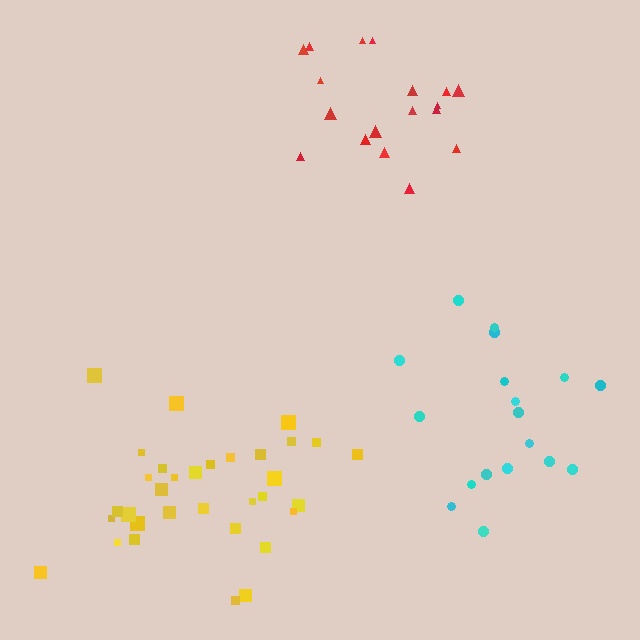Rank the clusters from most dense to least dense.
yellow, red, cyan.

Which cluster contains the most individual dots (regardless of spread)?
Yellow (33).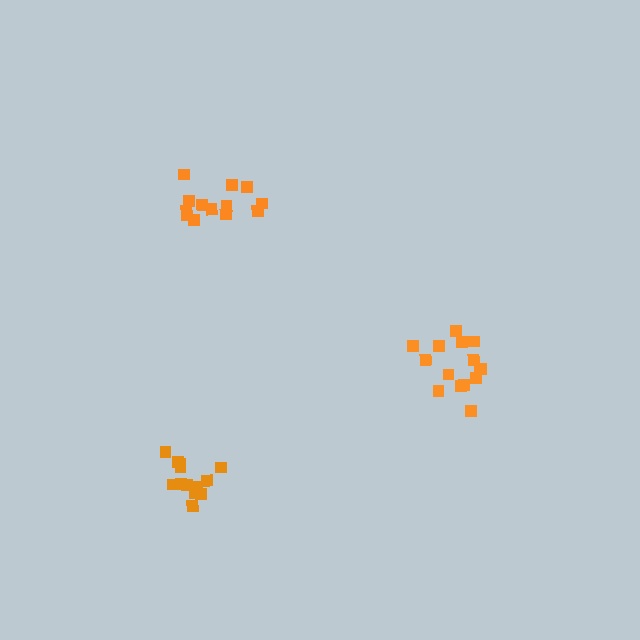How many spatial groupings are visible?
There are 3 spatial groupings.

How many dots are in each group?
Group 1: 15 dots, Group 2: 13 dots, Group 3: 13 dots (41 total).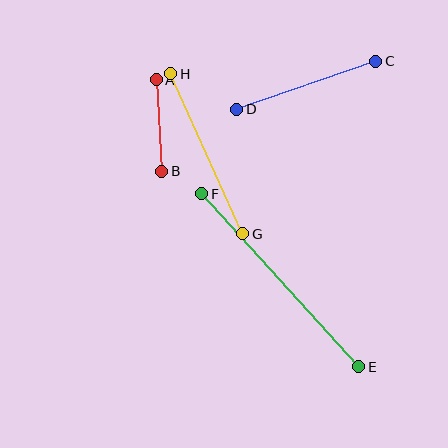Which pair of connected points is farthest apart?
Points E and F are farthest apart.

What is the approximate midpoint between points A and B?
The midpoint is at approximately (159, 126) pixels.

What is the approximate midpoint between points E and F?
The midpoint is at approximately (280, 280) pixels.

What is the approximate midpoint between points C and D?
The midpoint is at approximately (306, 85) pixels.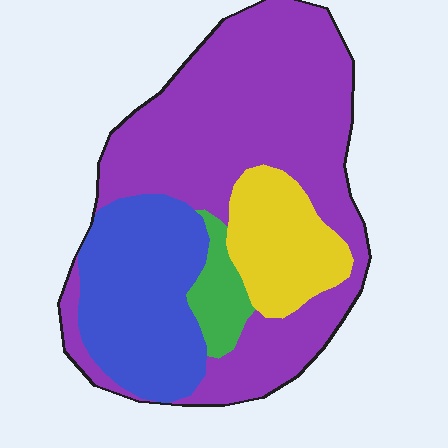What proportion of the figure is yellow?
Yellow covers about 15% of the figure.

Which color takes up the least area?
Green, at roughly 5%.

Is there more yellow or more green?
Yellow.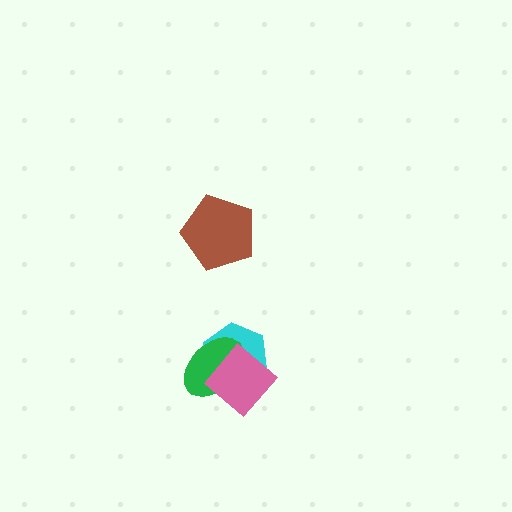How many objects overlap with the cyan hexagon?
2 objects overlap with the cyan hexagon.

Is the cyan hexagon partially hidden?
Yes, it is partially covered by another shape.